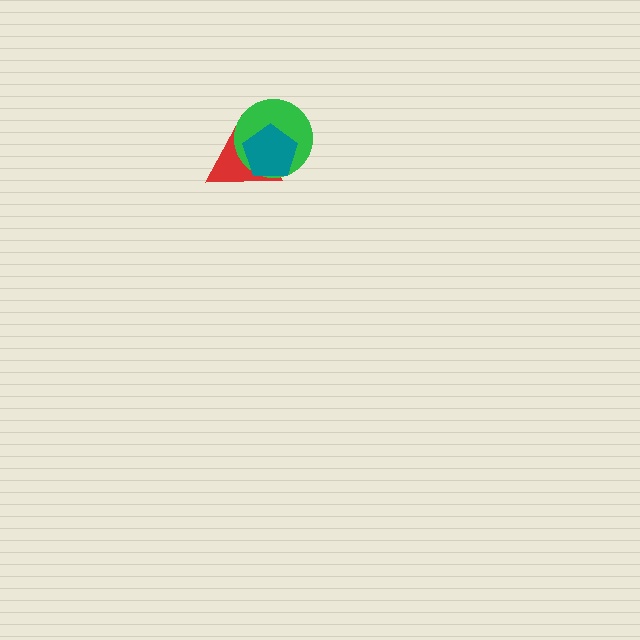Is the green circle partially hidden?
Yes, it is partially covered by another shape.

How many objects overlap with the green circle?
2 objects overlap with the green circle.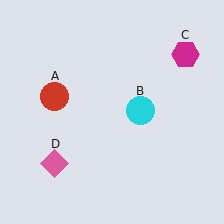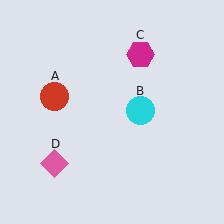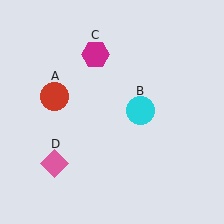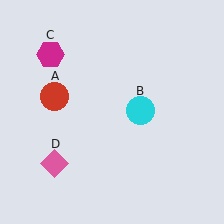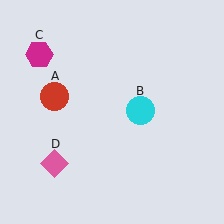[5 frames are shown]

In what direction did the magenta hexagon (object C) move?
The magenta hexagon (object C) moved left.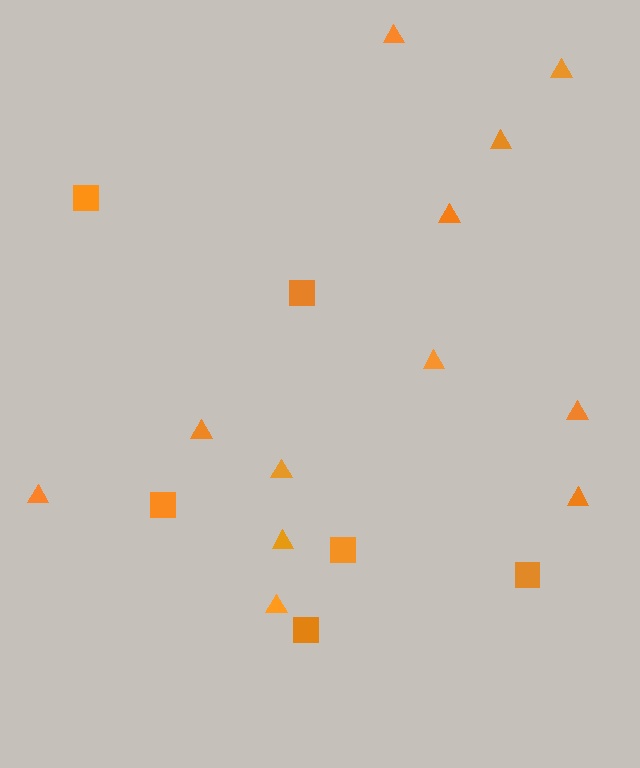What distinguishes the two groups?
There are 2 groups: one group of triangles (12) and one group of squares (6).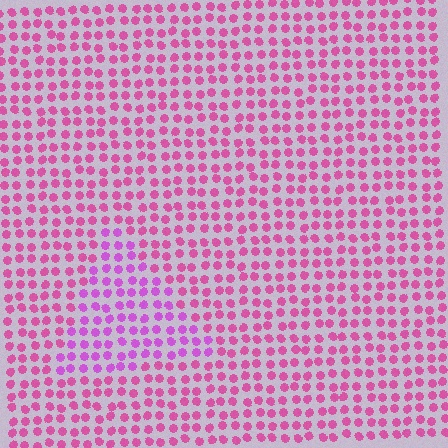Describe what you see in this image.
The image is filled with small pink elements in a uniform arrangement. A triangle-shaped region is visible where the elements are tinted to a slightly different hue, forming a subtle color boundary.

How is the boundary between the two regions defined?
The boundary is defined purely by a slight shift in hue (about 28 degrees). Spacing, size, and orientation are identical on both sides.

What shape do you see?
I see a triangle.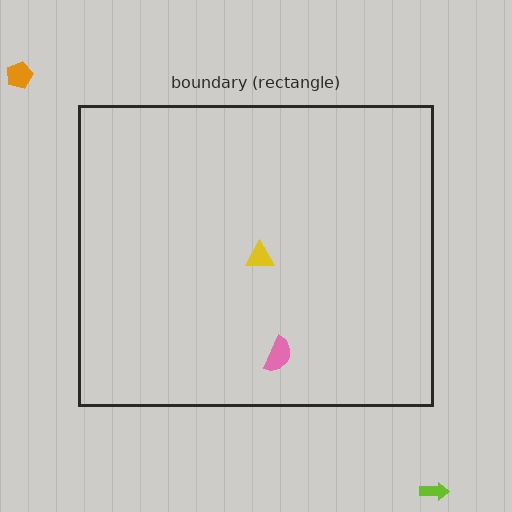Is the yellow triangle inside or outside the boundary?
Inside.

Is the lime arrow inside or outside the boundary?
Outside.